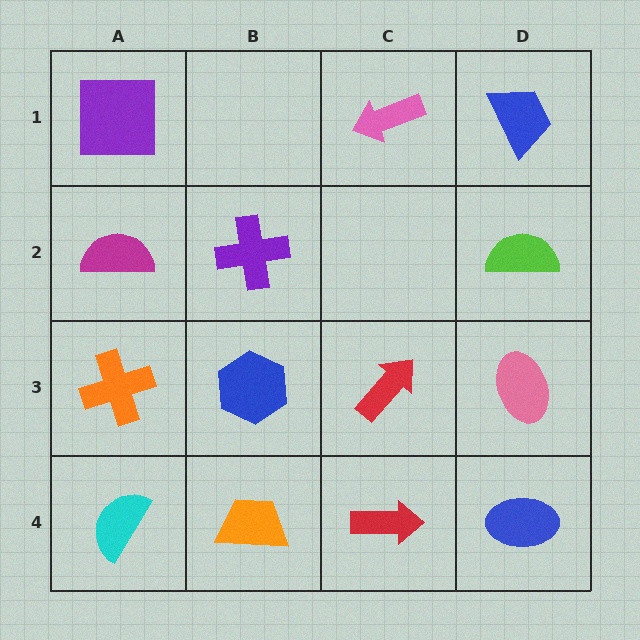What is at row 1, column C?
A pink arrow.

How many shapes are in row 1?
3 shapes.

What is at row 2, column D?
A lime semicircle.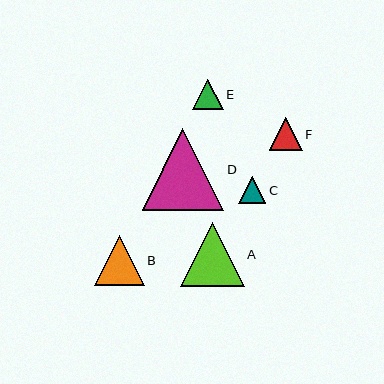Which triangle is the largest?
Triangle D is the largest with a size of approximately 81 pixels.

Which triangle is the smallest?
Triangle C is the smallest with a size of approximately 27 pixels.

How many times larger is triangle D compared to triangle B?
Triangle D is approximately 1.7 times the size of triangle B.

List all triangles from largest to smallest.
From largest to smallest: D, A, B, F, E, C.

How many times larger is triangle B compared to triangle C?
Triangle B is approximately 1.8 times the size of triangle C.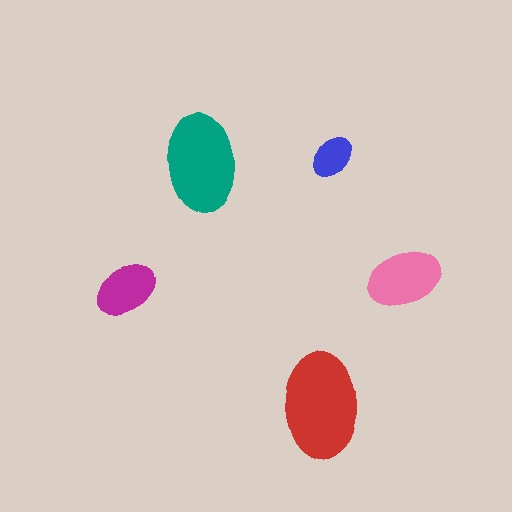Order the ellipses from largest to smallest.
the red one, the teal one, the pink one, the magenta one, the blue one.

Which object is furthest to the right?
The pink ellipse is rightmost.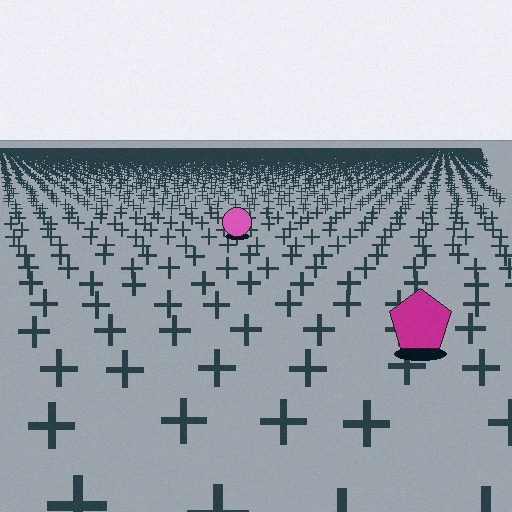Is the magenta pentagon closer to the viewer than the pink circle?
Yes. The magenta pentagon is closer — you can tell from the texture gradient: the ground texture is coarser near it.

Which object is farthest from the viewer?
The pink circle is farthest from the viewer. It appears smaller and the ground texture around it is denser.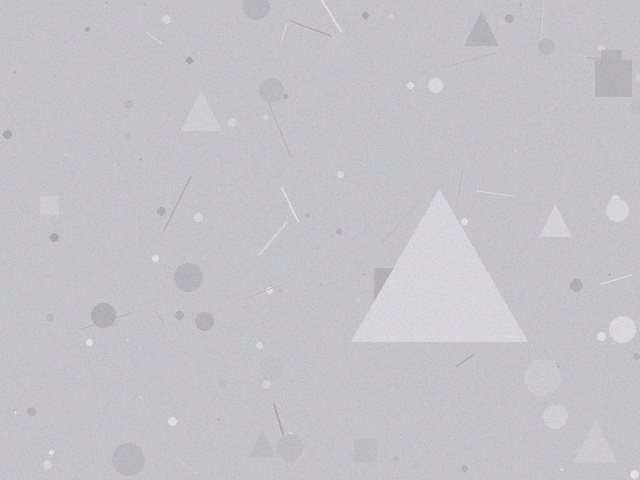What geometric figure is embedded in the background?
A triangle is embedded in the background.